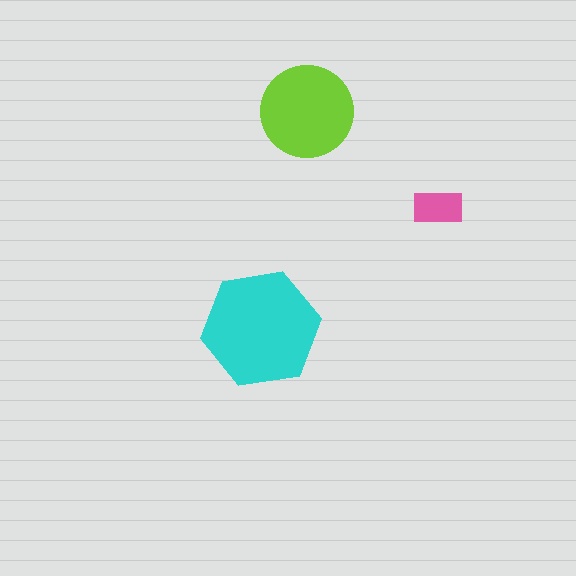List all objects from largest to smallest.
The cyan hexagon, the lime circle, the pink rectangle.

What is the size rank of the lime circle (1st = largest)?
2nd.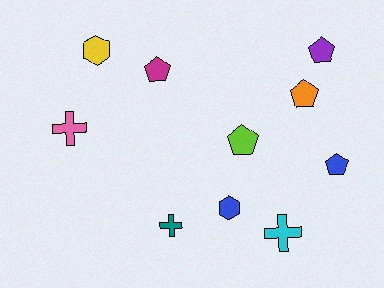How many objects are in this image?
There are 10 objects.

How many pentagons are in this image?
There are 5 pentagons.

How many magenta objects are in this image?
There is 1 magenta object.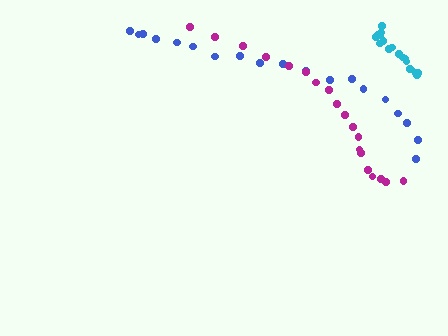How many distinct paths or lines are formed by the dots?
There are 3 distinct paths.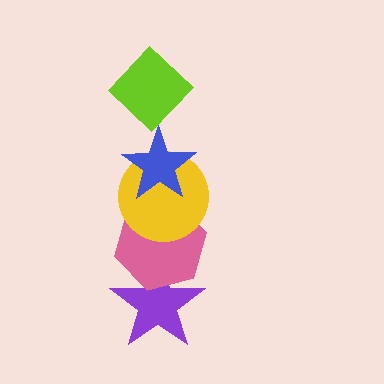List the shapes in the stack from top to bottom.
From top to bottom: the lime diamond, the blue star, the yellow circle, the pink hexagon, the purple star.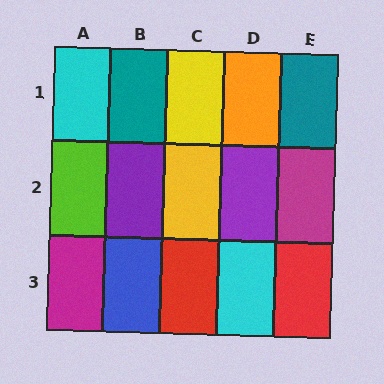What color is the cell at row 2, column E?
Magenta.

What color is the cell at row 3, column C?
Red.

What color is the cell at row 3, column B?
Blue.